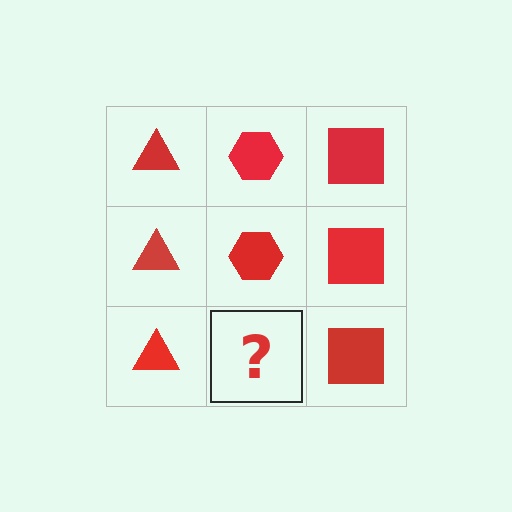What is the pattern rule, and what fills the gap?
The rule is that each column has a consistent shape. The gap should be filled with a red hexagon.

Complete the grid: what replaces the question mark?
The question mark should be replaced with a red hexagon.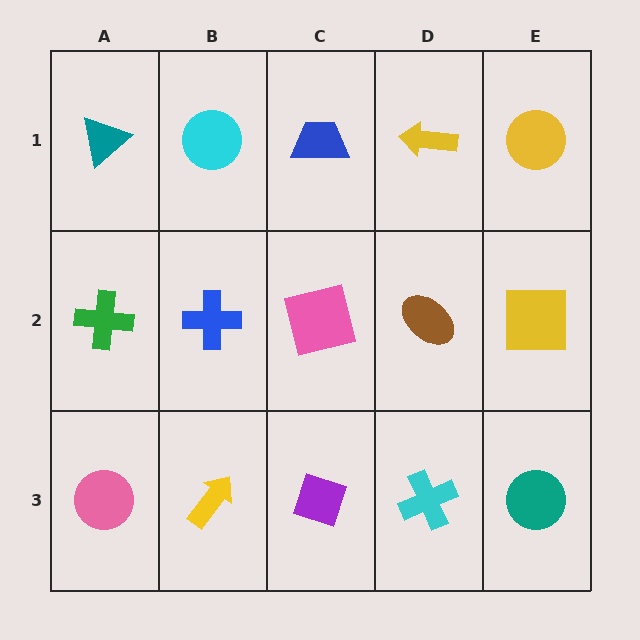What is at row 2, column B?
A blue cross.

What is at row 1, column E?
A yellow circle.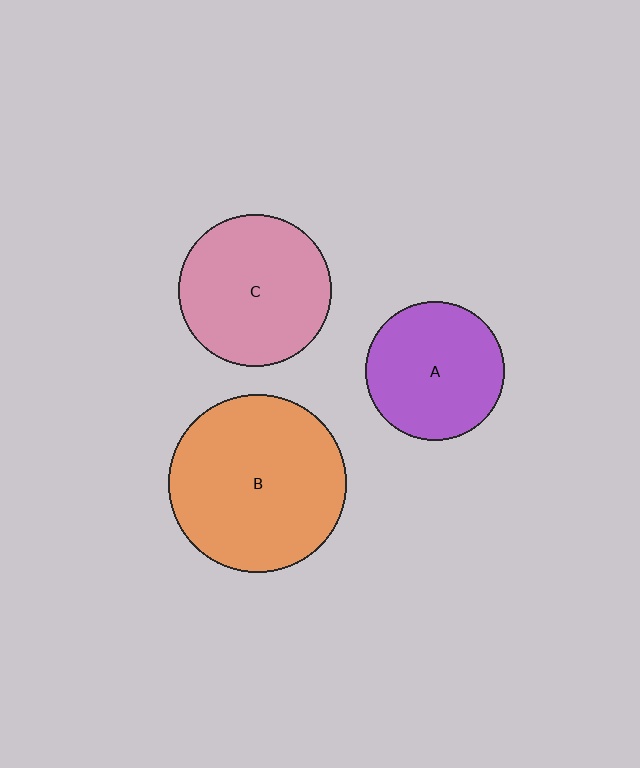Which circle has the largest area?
Circle B (orange).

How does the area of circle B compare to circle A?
Approximately 1.6 times.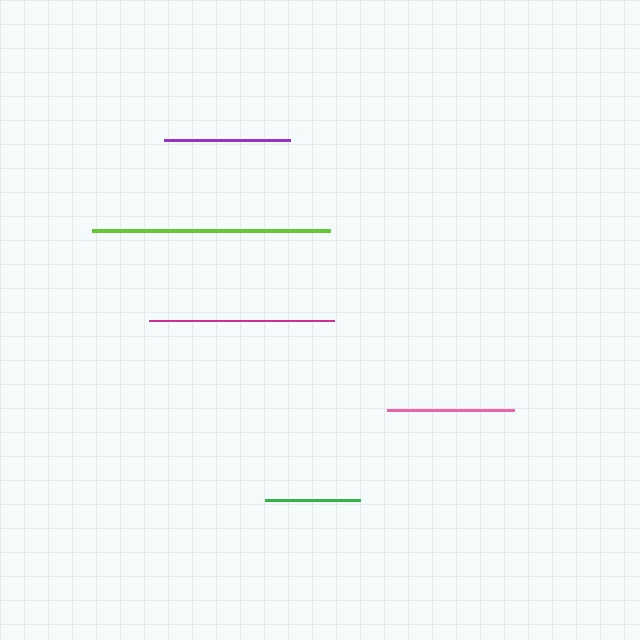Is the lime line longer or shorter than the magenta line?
The lime line is longer than the magenta line.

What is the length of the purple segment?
The purple segment is approximately 126 pixels long.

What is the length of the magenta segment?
The magenta segment is approximately 185 pixels long.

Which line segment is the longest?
The lime line is the longest at approximately 237 pixels.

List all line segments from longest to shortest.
From longest to shortest: lime, magenta, pink, purple, green.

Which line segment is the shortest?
The green line is the shortest at approximately 95 pixels.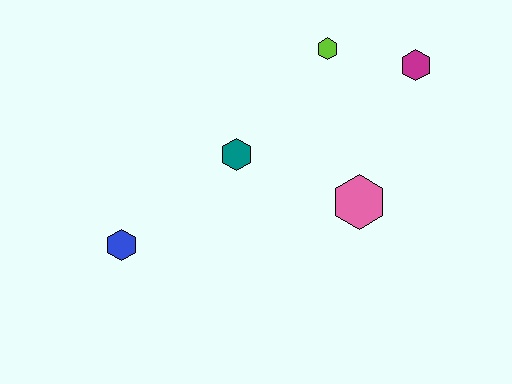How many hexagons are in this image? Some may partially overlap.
There are 5 hexagons.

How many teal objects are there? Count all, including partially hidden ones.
There is 1 teal object.